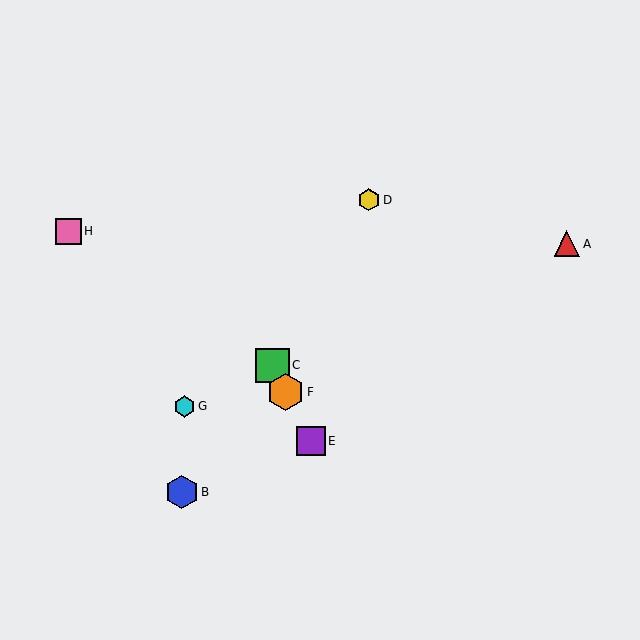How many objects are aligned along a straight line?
3 objects (C, E, F) are aligned along a straight line.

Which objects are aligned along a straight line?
Objects C, E, F are aligned along a straight line.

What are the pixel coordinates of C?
Object C is at (272, 365).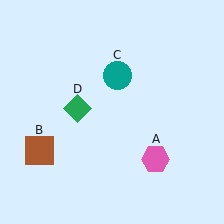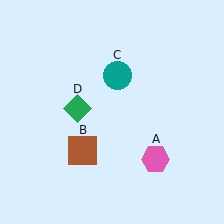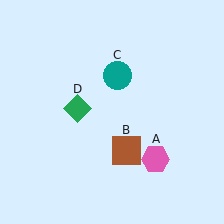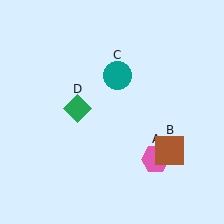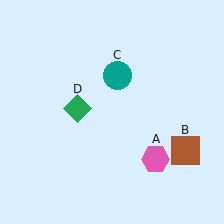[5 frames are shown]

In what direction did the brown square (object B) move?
The brown square (object B) moved right.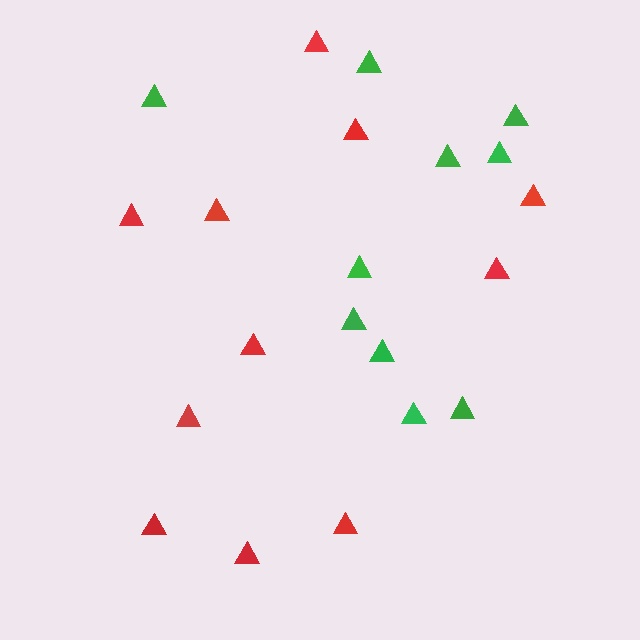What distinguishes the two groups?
There are 2 groups: one group of green triangles (10) and one group of red triangles (11).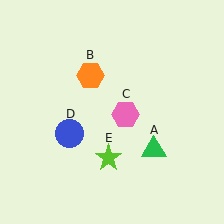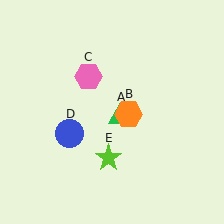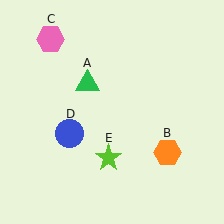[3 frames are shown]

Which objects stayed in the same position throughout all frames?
Blue circle (object D) and lime star (object E) remained stationary.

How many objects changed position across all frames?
3 objects changed position: green triangle (object A), orange hexagon (object B), pink hexagon (object C).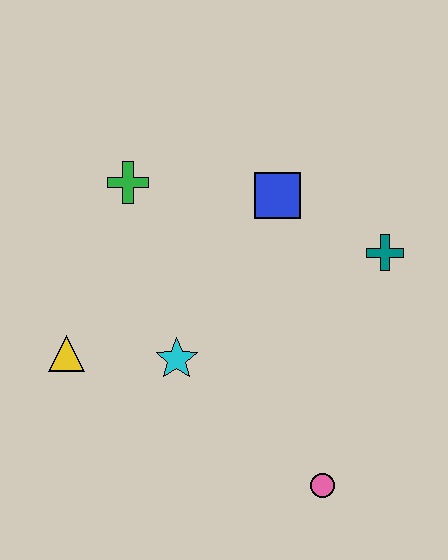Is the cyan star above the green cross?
No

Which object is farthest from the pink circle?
The green cross is farthest from the pink circle.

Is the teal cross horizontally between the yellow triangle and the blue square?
No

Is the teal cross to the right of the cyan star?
Yes